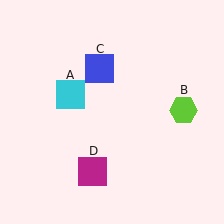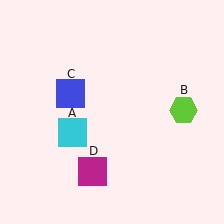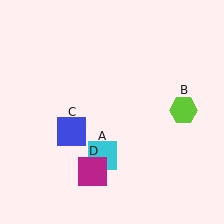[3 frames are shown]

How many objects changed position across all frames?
2 objects changed position: cyan square (object A), blue square (object C).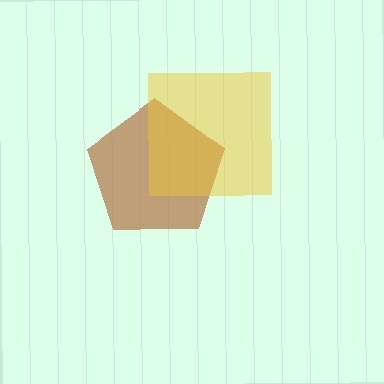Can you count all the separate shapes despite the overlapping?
Yes, there are 2 separate shapes.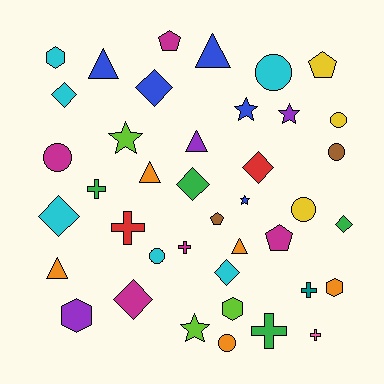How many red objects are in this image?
There are 2 red objects.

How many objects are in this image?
There are 40 objects.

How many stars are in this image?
There are 5 stars.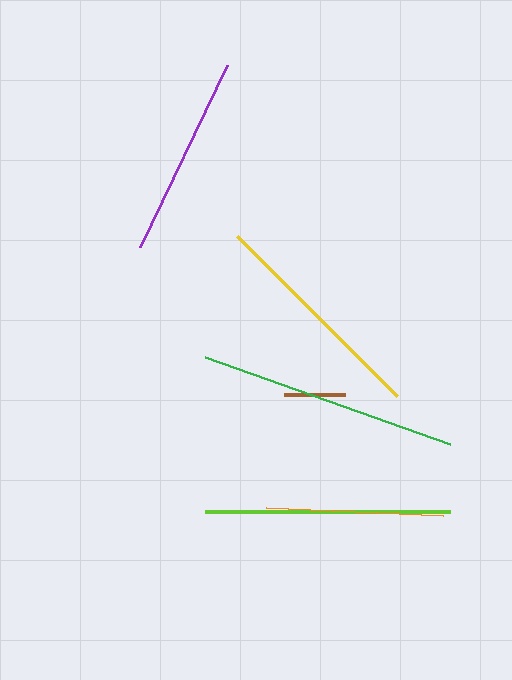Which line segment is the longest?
The green line is the longest at approximately 260 pixels.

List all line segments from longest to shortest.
From longest to shortest: green, lime, yellow, purple, orange, brown.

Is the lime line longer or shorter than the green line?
The green line is longer than the lime line.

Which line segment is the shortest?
The brown line is the shortest at approximately 61 pixels.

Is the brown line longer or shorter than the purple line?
The purple line is longer than the brown line.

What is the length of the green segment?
The green segment is approximately 260 pixels long.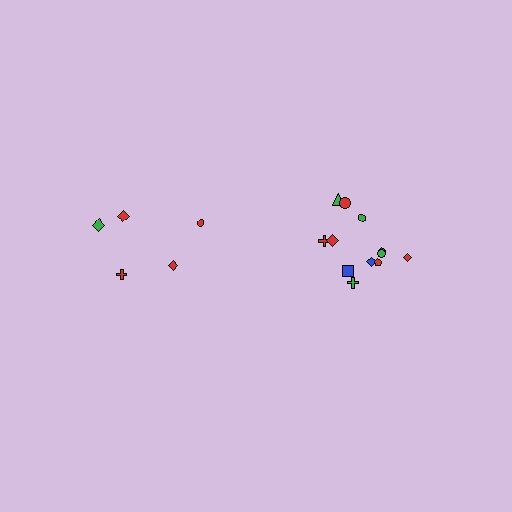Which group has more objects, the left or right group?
The right group.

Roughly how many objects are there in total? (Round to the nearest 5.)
Roughly 15 objects in total.